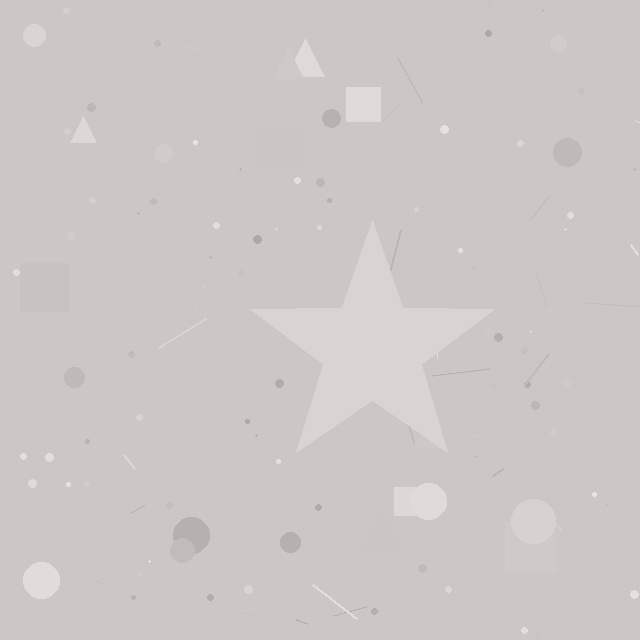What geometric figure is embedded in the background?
A star is embedded in the background.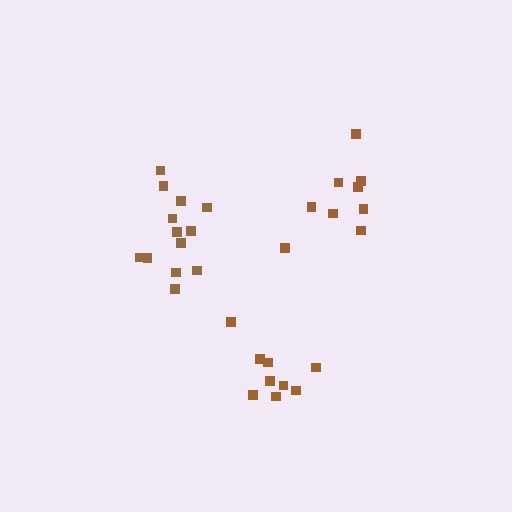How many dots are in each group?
Group 1: 9 dots, Group 2: 13 dots, Group 3: 9 dots (31 total).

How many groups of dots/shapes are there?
There are 3 groups.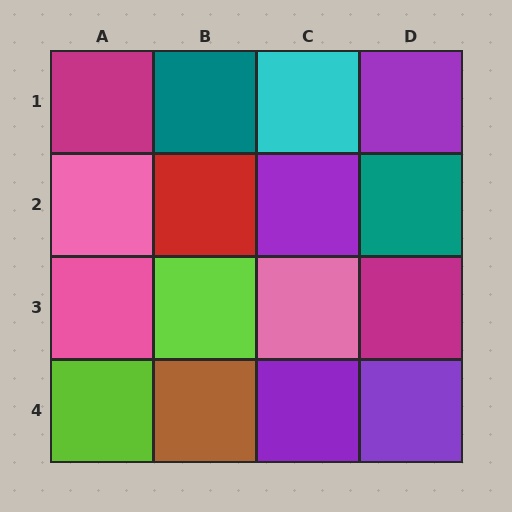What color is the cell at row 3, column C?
Pink.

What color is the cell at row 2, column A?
Pink.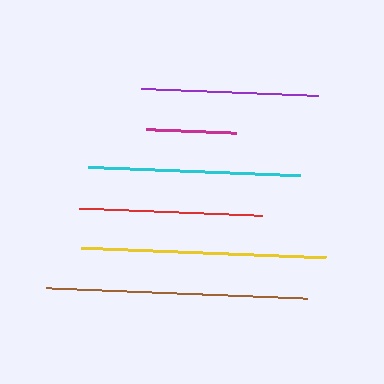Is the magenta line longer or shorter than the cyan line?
The cyan line is longer than the magenta line.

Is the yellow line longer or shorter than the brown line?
The brown line is longer than the yellow line.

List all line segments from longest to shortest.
From longest to shortest: brown, yellow, cyan, red, purple, magenta.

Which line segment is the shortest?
The magenta line is the shortest at approximately 90 pixels.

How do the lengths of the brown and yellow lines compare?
The brown and yellow lines are approximately the same length.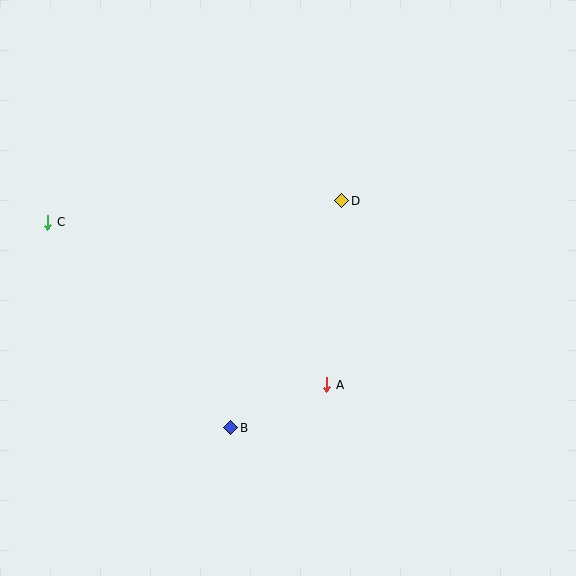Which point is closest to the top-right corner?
Point D is closest to the top-right corner.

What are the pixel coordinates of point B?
Point B is at (231, 428).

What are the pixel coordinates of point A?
Point A is at (327, 385).